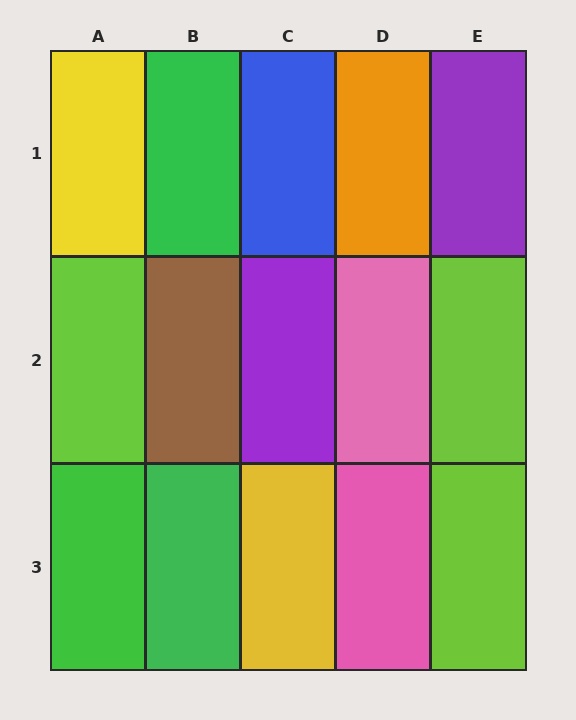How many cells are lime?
3 cells are lime.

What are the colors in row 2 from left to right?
Lime, brown, purple, pink, lime.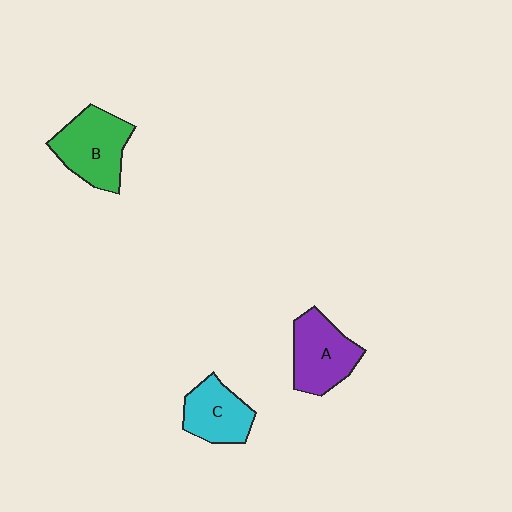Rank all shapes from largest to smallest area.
From largest to smallest: B (green), A (purple), C (cyan).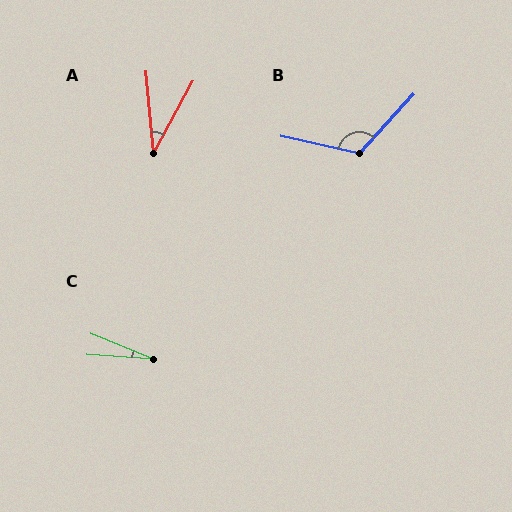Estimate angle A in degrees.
Approximately 34 degrees.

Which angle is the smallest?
C, at approximately 18 degrees.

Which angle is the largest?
B, at approximately 119 degrees.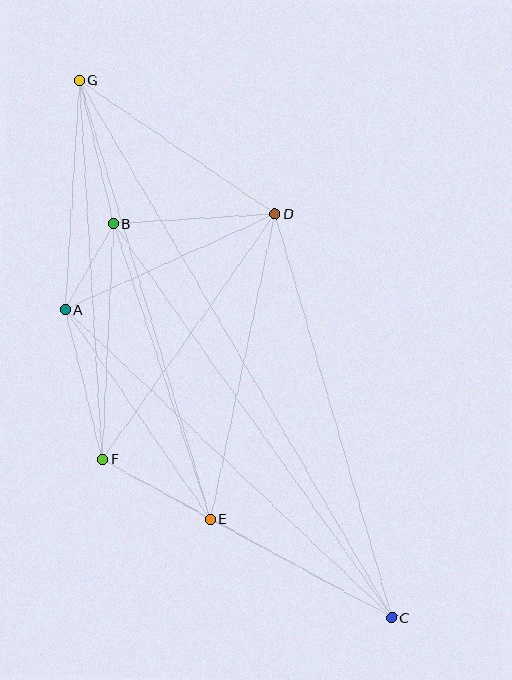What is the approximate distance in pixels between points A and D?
The distance between A and D is approximately 231 pixels.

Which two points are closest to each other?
Points A and B are closest to each other.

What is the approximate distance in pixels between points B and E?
The distance between B and E is approximately 311 pixels.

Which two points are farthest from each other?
Points C and G are farthest from each other.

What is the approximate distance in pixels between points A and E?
The distance between A and E is approximately 255 pixels.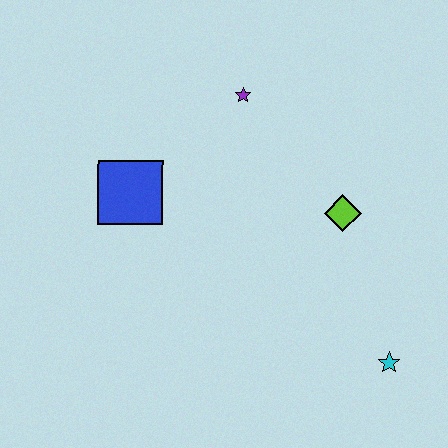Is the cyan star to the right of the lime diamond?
Yes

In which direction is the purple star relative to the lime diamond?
The purple star is above the lime diamond.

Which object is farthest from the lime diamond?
The blue square is farthest from the lime diamond.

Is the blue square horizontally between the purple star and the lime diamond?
No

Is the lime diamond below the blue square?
Yes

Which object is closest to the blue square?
The purple star is closest to the blue square.